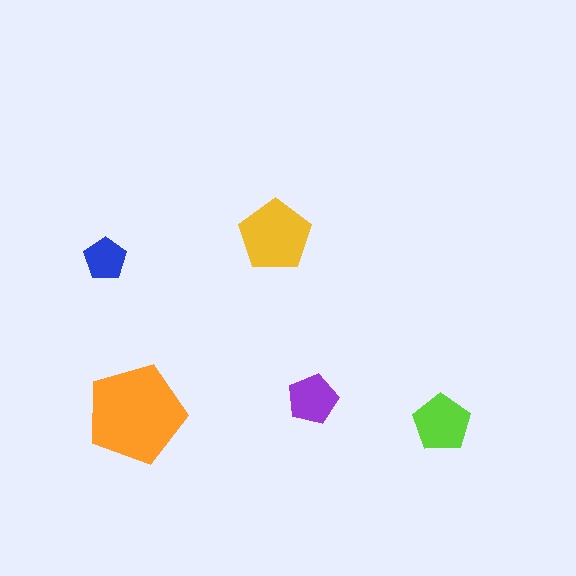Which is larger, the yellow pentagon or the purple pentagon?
The yellow one.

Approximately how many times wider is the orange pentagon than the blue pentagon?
About 2.5 times wider.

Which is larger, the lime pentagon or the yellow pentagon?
The yellow one.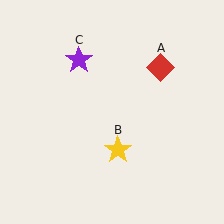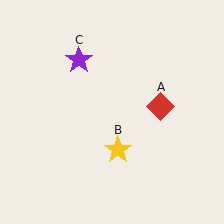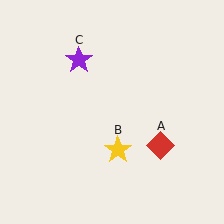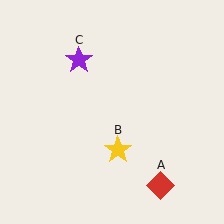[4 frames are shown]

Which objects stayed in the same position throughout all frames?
Yellow star (object B) and purple star (object C) remained stationary.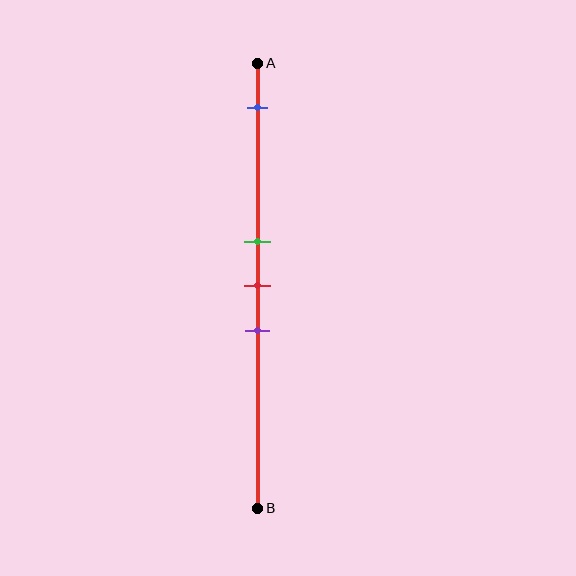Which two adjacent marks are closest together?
The green and red marks are the closest adjacent pair.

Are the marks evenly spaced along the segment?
No, the marks are not evenly spaced.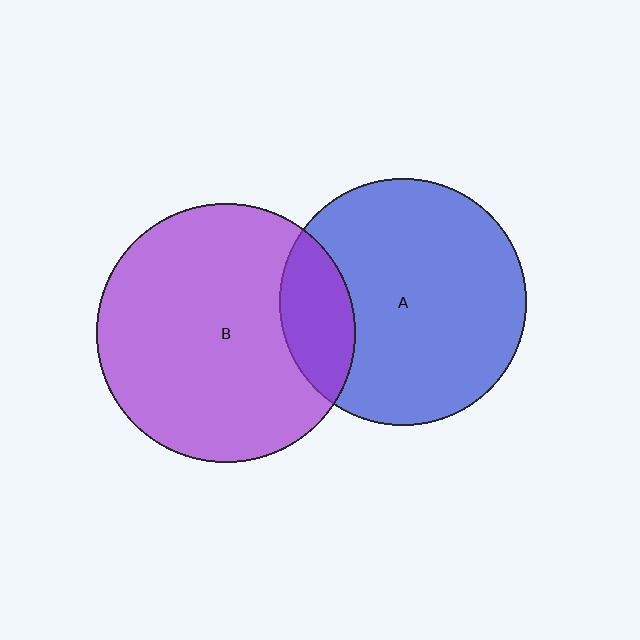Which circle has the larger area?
Circle B (purple).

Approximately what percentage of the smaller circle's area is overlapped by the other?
Approximately 20%.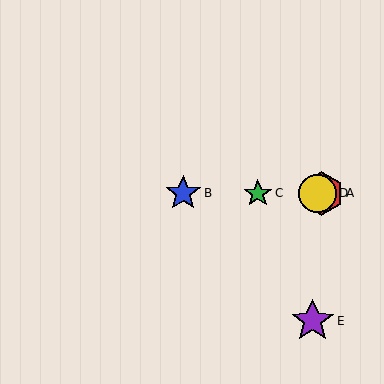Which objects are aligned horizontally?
Objects A, B, C, D are aligned horizontally.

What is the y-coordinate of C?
Object C is at y≈193.